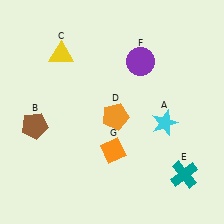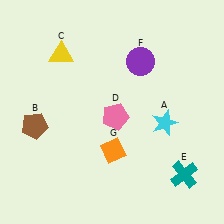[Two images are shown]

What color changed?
The pentagon (D) changed from orange in Image 1 to pink in Image 2.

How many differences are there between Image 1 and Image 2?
There is 1 difference between the two images.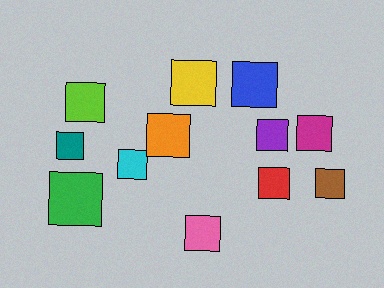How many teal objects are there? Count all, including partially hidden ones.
There is 1 teal object.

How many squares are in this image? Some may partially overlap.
There are 12 squares.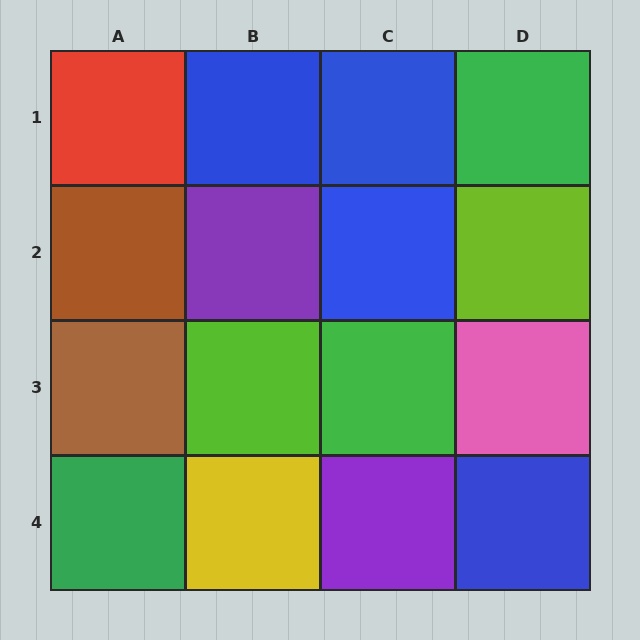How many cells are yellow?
1 cell is yellow.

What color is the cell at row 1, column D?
Green.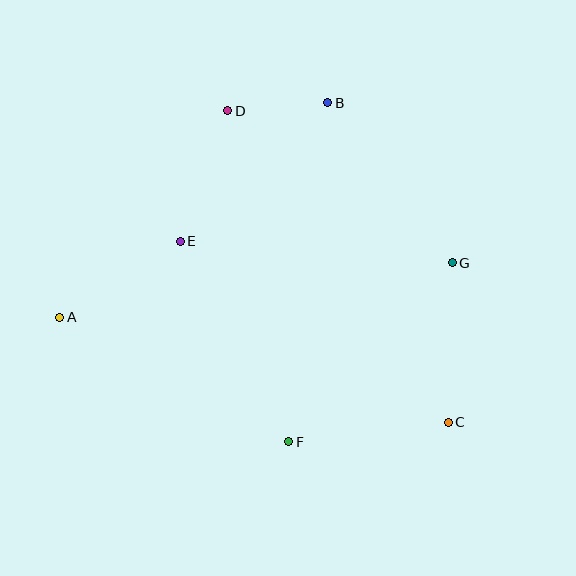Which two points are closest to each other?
Points B and D are closest to each other.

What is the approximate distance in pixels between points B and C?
The distance between B and C is approximately 342 pixels.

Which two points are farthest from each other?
Points A and C are farthest from each other.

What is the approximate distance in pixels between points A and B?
The distance between A and B is approximately 343 pixels.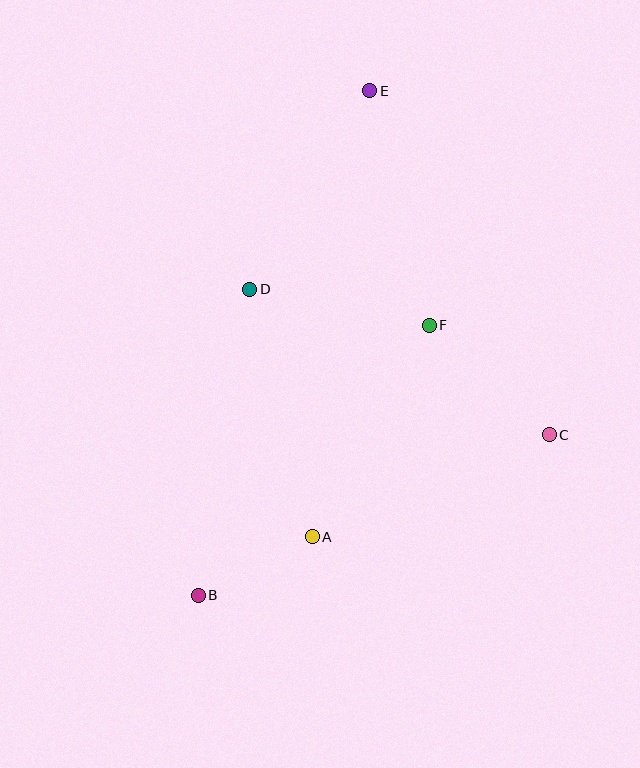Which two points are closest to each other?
Points A and B are closest to each other.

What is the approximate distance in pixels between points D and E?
The distance between D and E is approximately 232 pixels.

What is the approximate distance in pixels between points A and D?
The distance between A and D is approximately 255 pixels.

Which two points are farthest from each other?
Points B and E are farthest from each other.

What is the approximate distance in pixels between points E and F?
The distance between E and F is approximately 242 pixels.